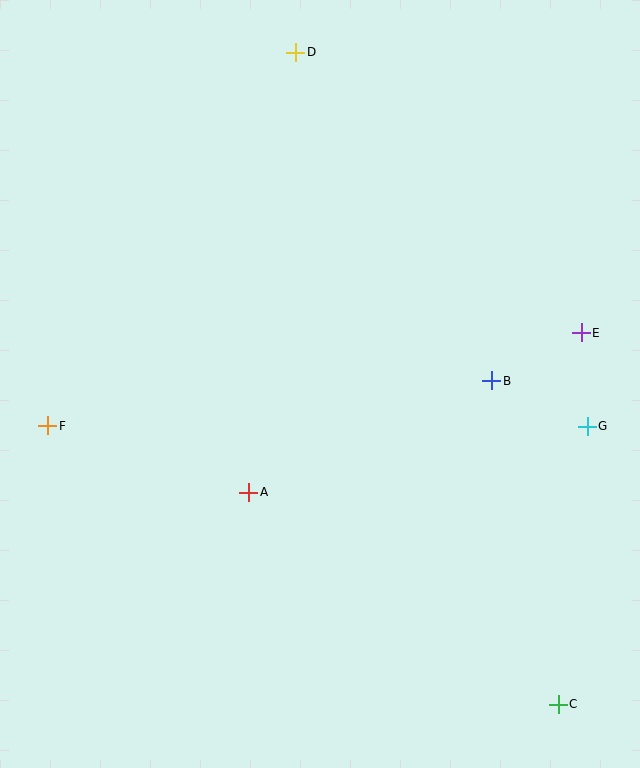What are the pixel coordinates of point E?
Point E is at (581, 333).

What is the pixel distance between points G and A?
The distance between G and A is 345 pixels.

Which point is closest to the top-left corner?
Point D is closest to the top-left corner.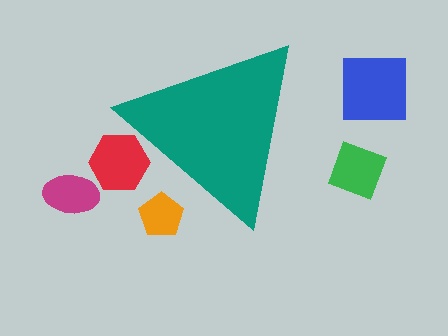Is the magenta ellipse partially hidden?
No, the magenta ellipse is fully visible.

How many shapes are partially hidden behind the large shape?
2 shapes are partially hidden.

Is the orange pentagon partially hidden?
Yes, the orange pentagon is partially hidden behind the teal triangle.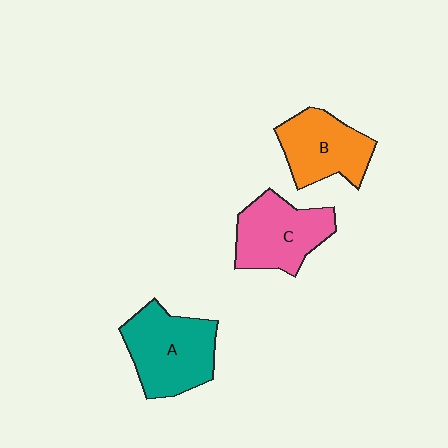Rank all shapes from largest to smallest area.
From largest to smallest: A (teal), C (pink), B (orange).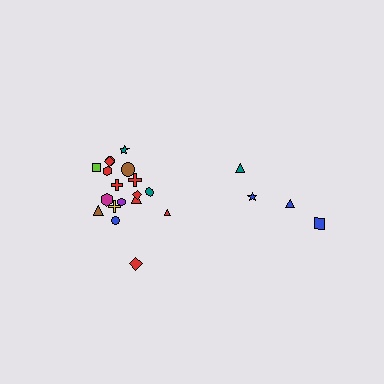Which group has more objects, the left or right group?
The left group.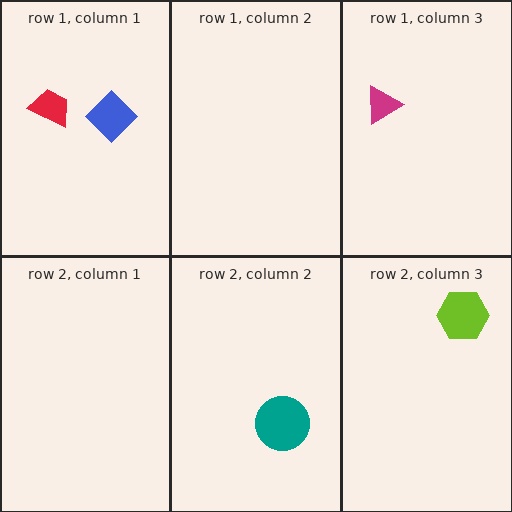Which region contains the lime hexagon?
The row 2, column 3 region.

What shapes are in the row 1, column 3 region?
The magenta triangle.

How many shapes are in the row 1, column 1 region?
2.